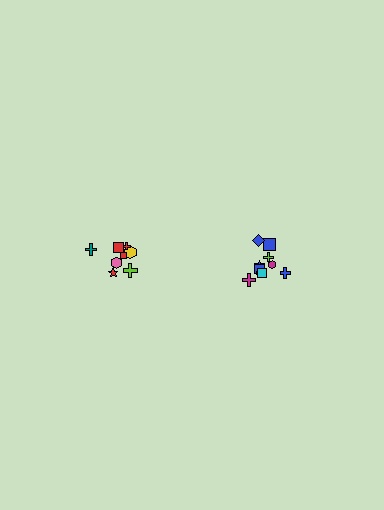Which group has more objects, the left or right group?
The right group.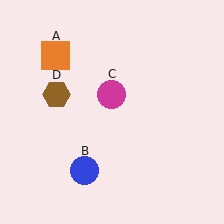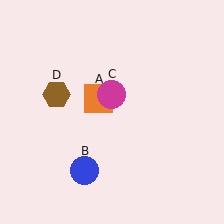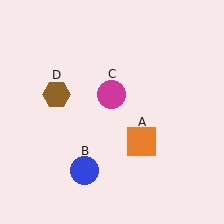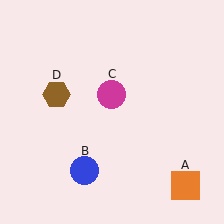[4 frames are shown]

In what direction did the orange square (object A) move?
The orange square (object A) moved down and to the right.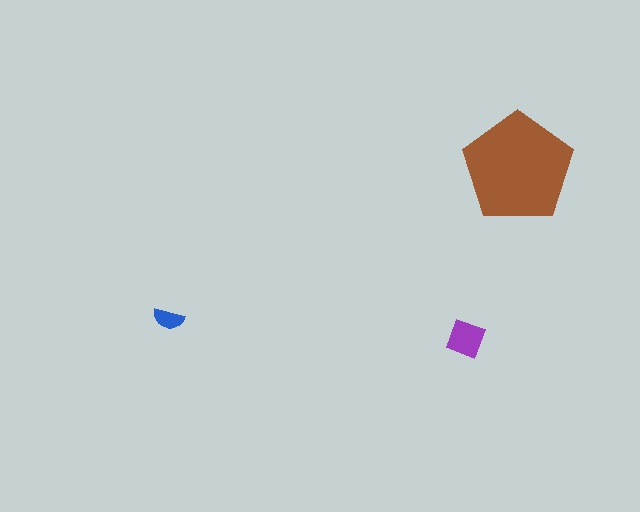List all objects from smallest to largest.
The blue semicircle, the purple diamond, the brown pentagon.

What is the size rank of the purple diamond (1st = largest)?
2nd.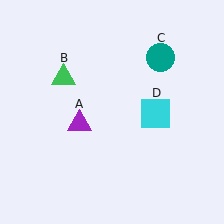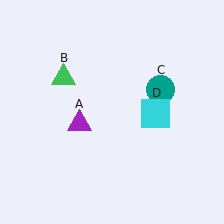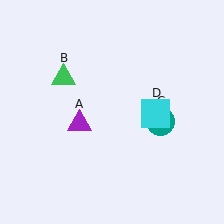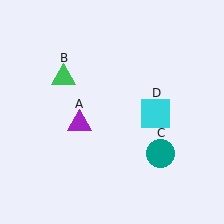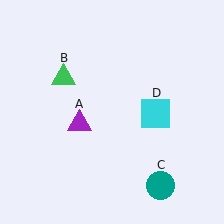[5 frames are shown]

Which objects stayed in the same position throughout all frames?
Purple triangle (object A) and green triangle (object B) and cyan square (object D) remained stationary.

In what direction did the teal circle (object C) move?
The teal circle (object C) moved down.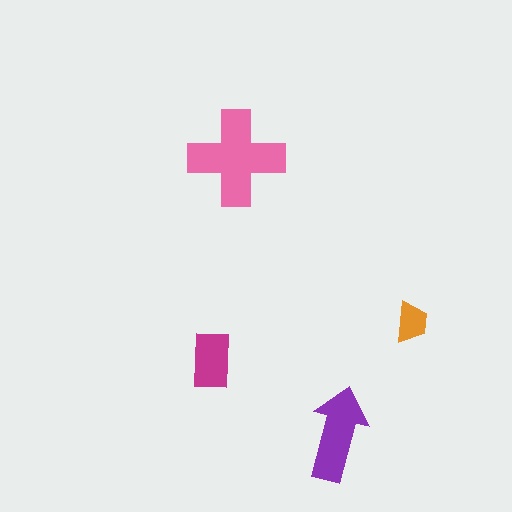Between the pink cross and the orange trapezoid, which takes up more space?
The pink cross.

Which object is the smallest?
The orange trapezoid.